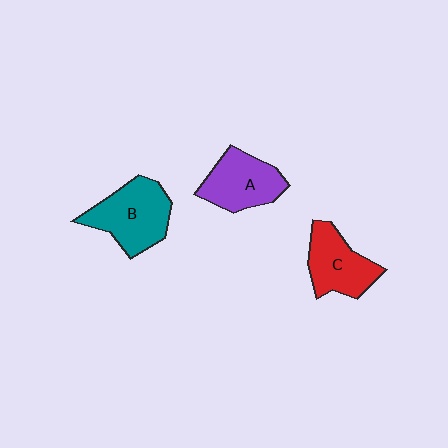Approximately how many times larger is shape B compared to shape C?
Approximately 1.2 times.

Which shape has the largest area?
Shape B (teal).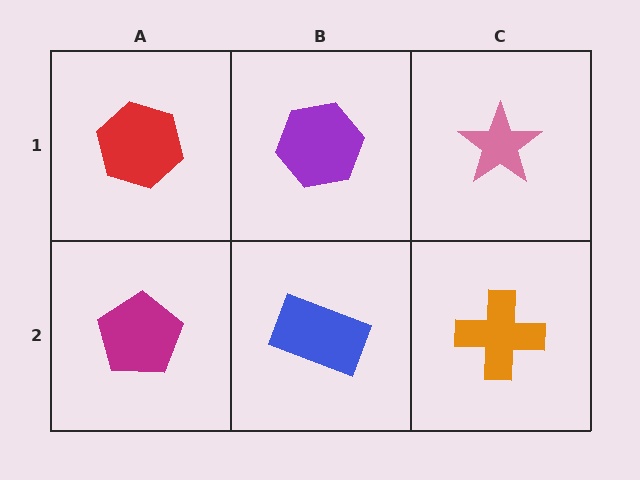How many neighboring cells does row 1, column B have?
3.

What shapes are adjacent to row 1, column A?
A magenta pentagon (row 2, column A), a purple hexagon (row 1, column B).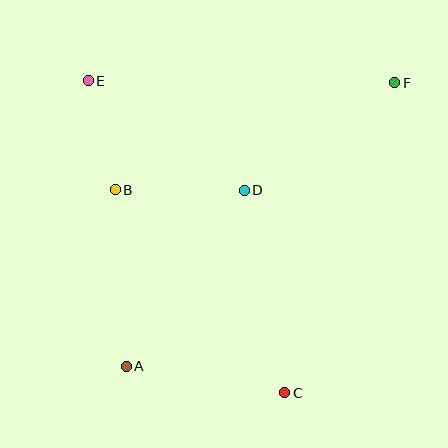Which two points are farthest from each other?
Points A and F are farthest from each other.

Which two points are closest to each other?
Points B and E are closest to each other.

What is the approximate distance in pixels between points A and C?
The distance between A and C is approximately 160 pixels.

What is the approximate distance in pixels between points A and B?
The distance between A and B is approximately 177 pixels.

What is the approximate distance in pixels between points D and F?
The distance between D and F is approximately 185 pixels.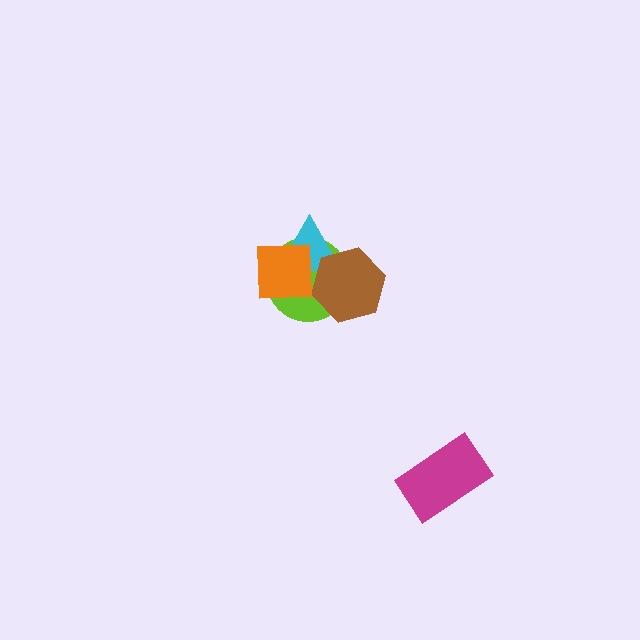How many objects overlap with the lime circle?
3 objects overlap with the lime circle.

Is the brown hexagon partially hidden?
Yes, it is partially covered by another shape.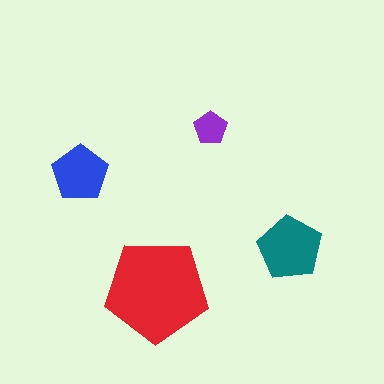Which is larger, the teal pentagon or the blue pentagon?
The teal one.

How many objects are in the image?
There are 4 objects in the image.